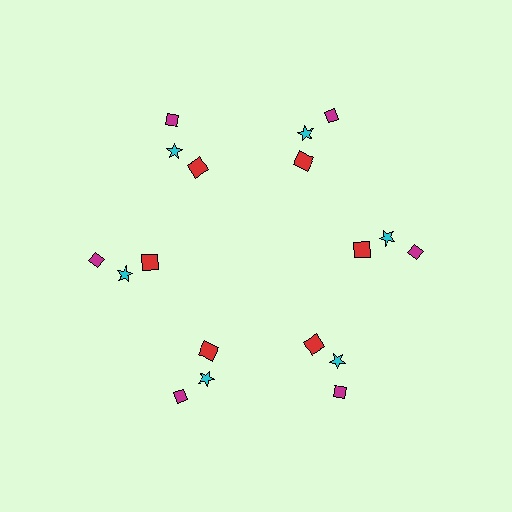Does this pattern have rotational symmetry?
Yes, this pattern has 6-fold rotational symmetry. It looks the same after rotating 60 degrees around the center.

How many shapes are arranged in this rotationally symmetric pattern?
There are 18 shapes, arranged in 6 groups of 3.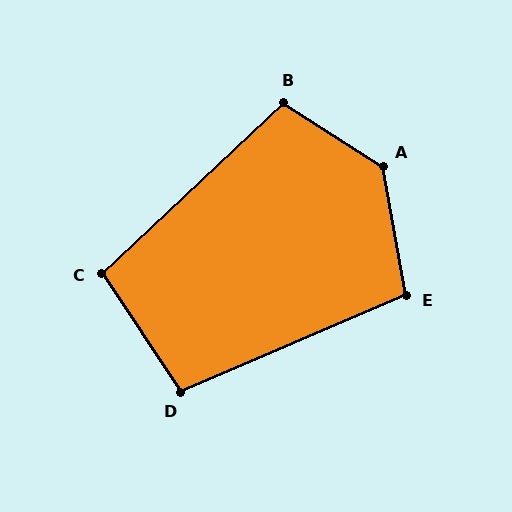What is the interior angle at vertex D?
Approximately 101 degrees (obtuse).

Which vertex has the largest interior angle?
A, at approximately 133 degrees.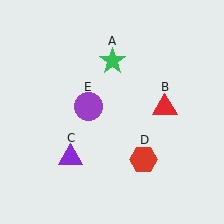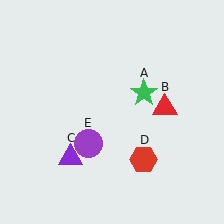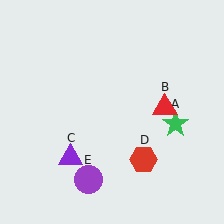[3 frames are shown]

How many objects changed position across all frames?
2 objects changed position: green star (object A), purple circle (object E).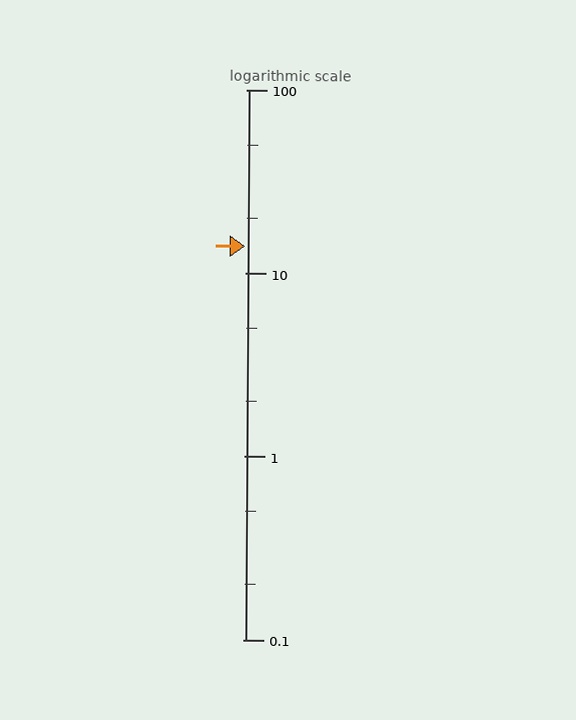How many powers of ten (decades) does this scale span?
The scale spans 3 decades, from 0.1 to 100.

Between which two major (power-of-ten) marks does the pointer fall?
The pointer is between 10 and 100.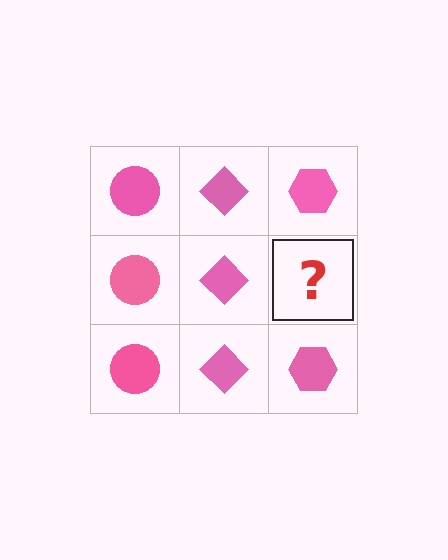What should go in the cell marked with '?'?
The missing cell should contain a pink hexagon.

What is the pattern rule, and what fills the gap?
The rule is that each column has a consistent shape. The gap should be filled with a pink hexagon.